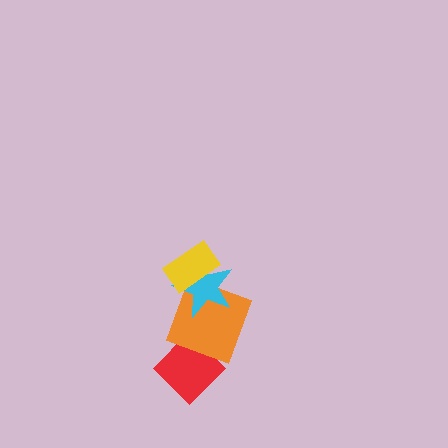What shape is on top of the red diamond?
The orange square is on top of the red diamond.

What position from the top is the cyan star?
The cyan star is 2nd from the top.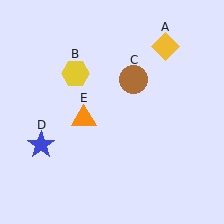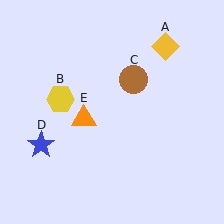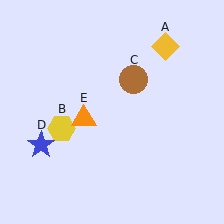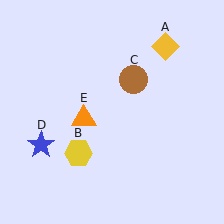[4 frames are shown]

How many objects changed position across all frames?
1 object changed position: yellow hexagon (object B).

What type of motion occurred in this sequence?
The yellow hexagon (object B) rotated counterclockwise around the center of the scene.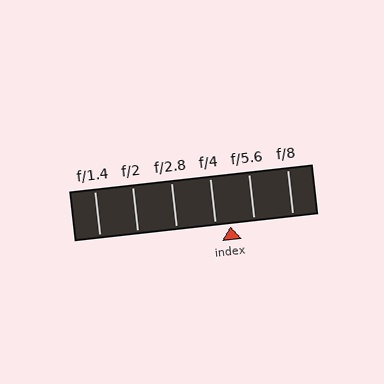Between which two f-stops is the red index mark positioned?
The index mark is between f/4 and f/5.6.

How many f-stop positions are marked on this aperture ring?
There are 6 f-stop positions marked.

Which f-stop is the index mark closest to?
The index mark is closest to f/4.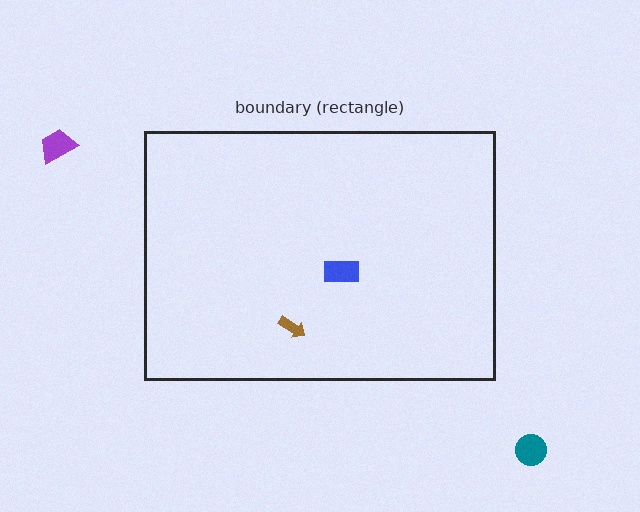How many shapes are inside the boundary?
2 inside, 2 outside.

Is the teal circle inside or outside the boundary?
Outside.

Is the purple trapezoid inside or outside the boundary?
Outside.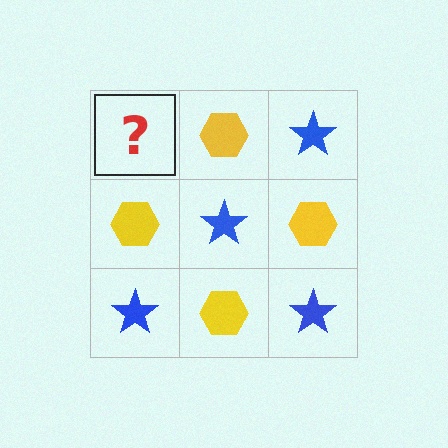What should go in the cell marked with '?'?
The missing cell should contain a blue star.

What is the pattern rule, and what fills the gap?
The rule is that it alternates blue star and yellow hexagon in a checkerboard pattern. The gap should be filled with a blue star.